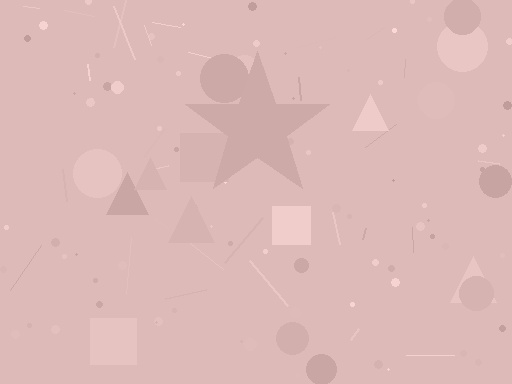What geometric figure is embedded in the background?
A star is embedded in the background.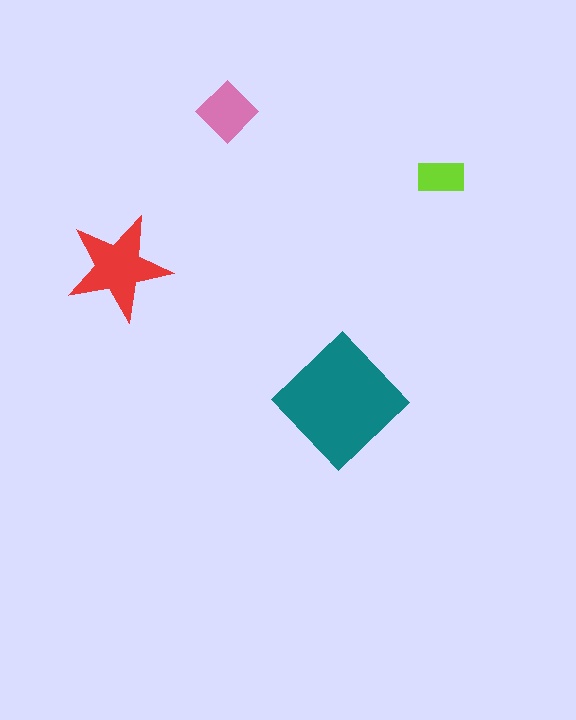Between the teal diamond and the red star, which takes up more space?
The teal diamond.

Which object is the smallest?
The lime rectangle.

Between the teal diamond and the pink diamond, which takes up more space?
The teal diamond.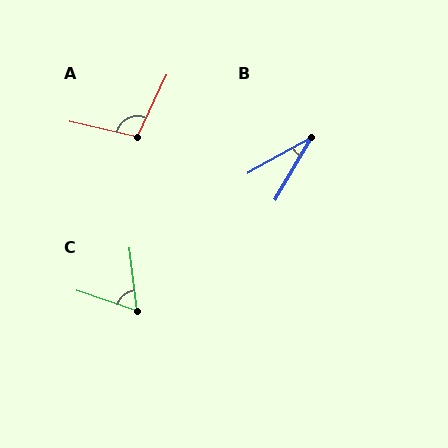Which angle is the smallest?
B, at approximately 31 degrees.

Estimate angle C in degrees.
Approximately 65 degrees.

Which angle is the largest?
A, at approximately 103 degrees.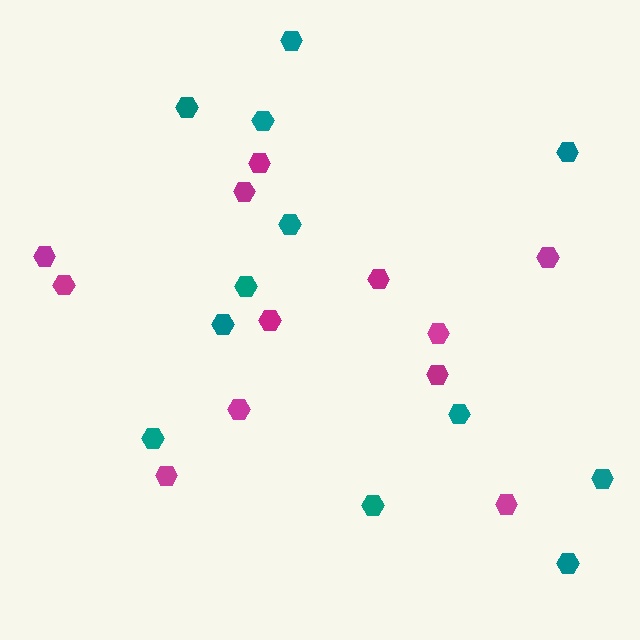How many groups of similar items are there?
There are 2 groups: one group of teal hexagons (12) and one group of magenta hexagons (12).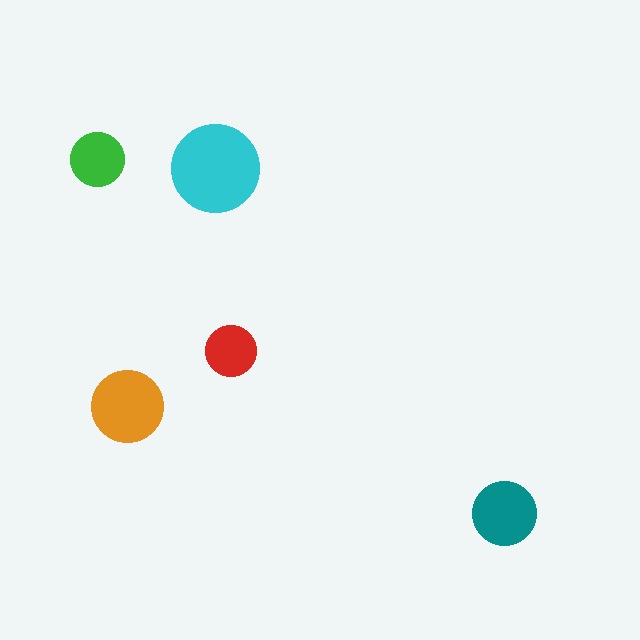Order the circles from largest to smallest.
the cyan one, the orange one, the teal one, the green one, the red one.